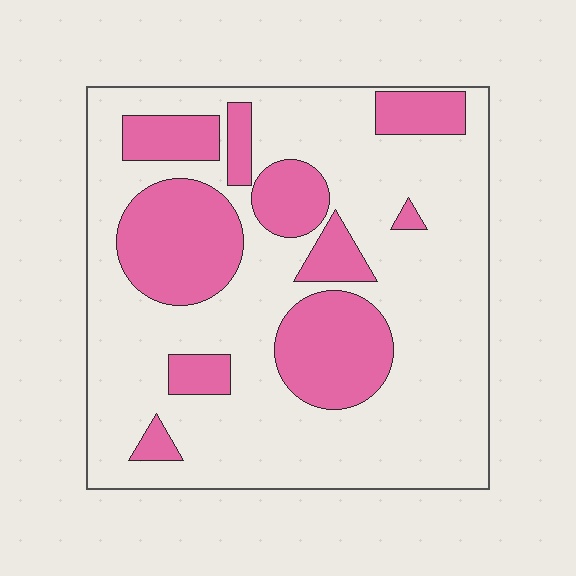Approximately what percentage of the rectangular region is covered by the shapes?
Approximately 30%.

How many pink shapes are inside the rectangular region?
10.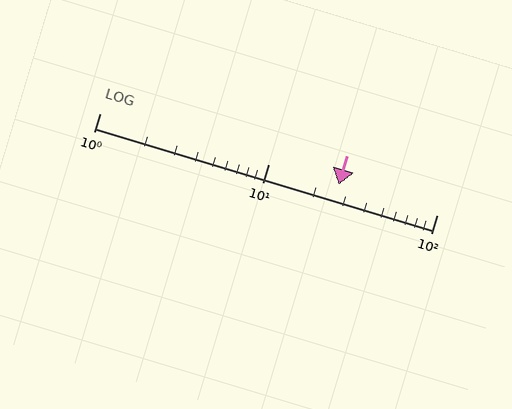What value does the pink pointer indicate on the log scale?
The pointer indicates approximately 26.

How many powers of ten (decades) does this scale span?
The scale spans 2 decades, from 1 to 100.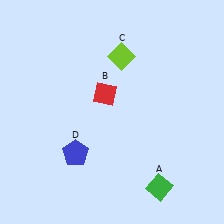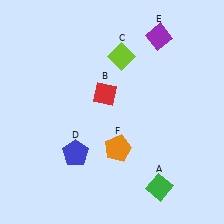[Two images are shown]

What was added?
A purple diamond (E), an orange pentagon (F) were added in Image 2.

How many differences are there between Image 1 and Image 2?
There are 2 differences between the two images.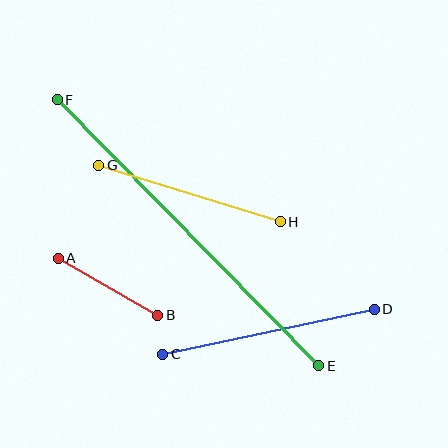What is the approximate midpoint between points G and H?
The midpoint is at approximately (189, 194) pixels.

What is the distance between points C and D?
The distance is approximately 216 pixels.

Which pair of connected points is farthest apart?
Points E and F are farthest apart.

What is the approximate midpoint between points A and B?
The midpoint is at approximately (108, 287) pixels.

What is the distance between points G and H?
The distance is approximately 190 pixels.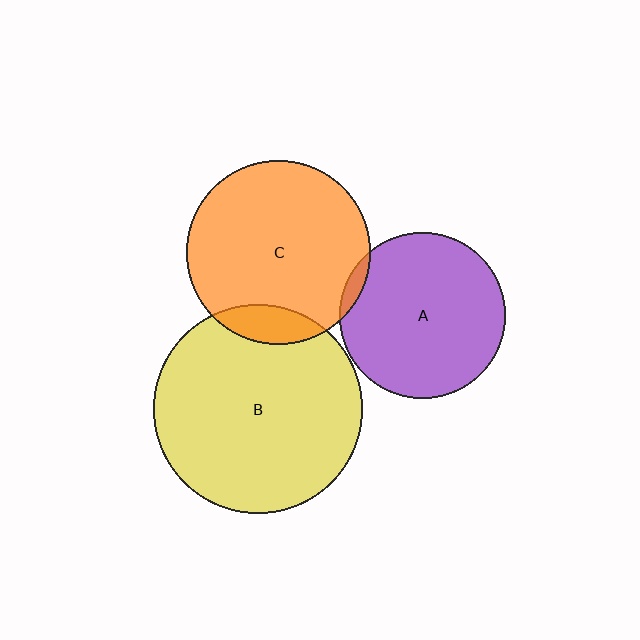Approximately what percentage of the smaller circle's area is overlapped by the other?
Approximately 5%.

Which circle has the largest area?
Circle B (yellow).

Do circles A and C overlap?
Yes.